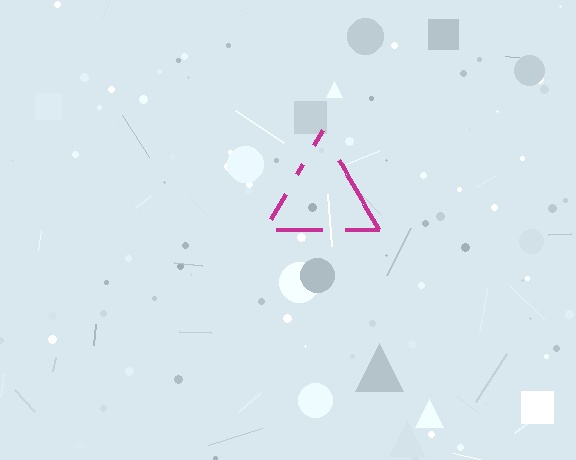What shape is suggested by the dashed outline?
The dashed outline suggests a triangle.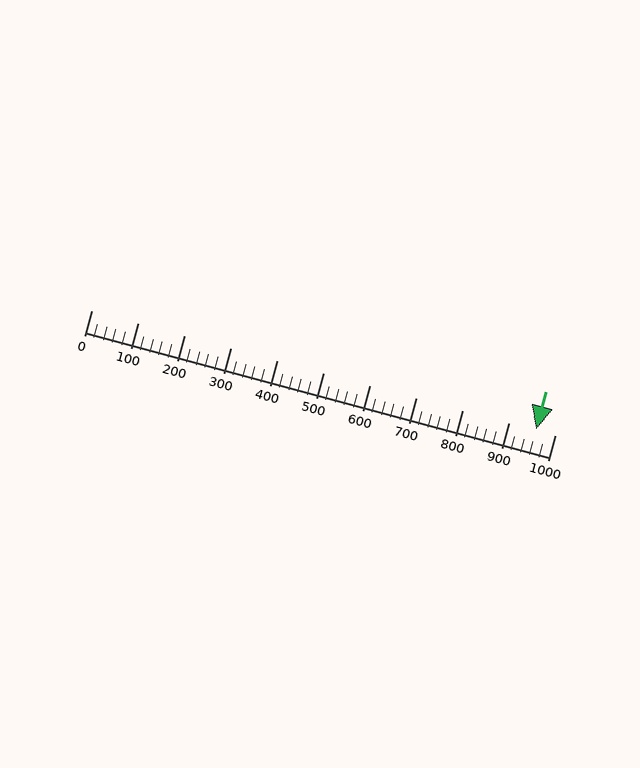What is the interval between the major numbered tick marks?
The major tick marks are spaced 100 units apart.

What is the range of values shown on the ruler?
The ruler shows values from 0 to 1000.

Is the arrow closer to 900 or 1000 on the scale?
The arrow is closer to 1000.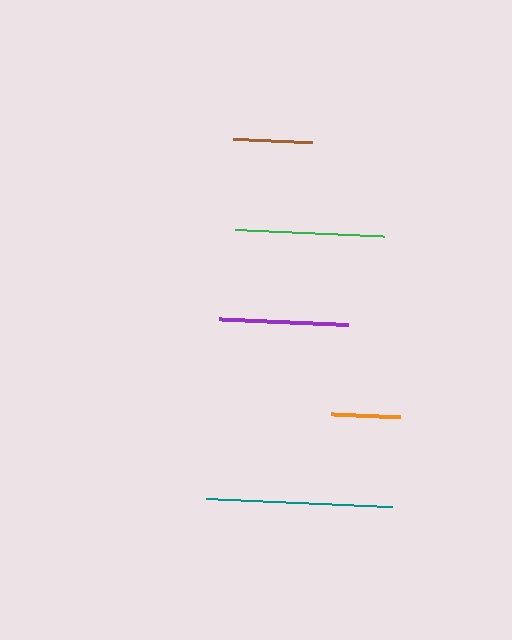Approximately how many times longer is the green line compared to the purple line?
The green line is approximately 1.2 times the length of the purple line.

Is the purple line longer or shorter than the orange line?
The purple line is longer than the orange line.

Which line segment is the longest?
The teal line is the longest at approximately 186 pixels.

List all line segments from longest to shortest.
From longest to shortest: teal, green, purple, brown, orange.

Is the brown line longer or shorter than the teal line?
The teal line is longer than the brown line.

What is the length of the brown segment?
The brown segment is approximately 79 pixels long.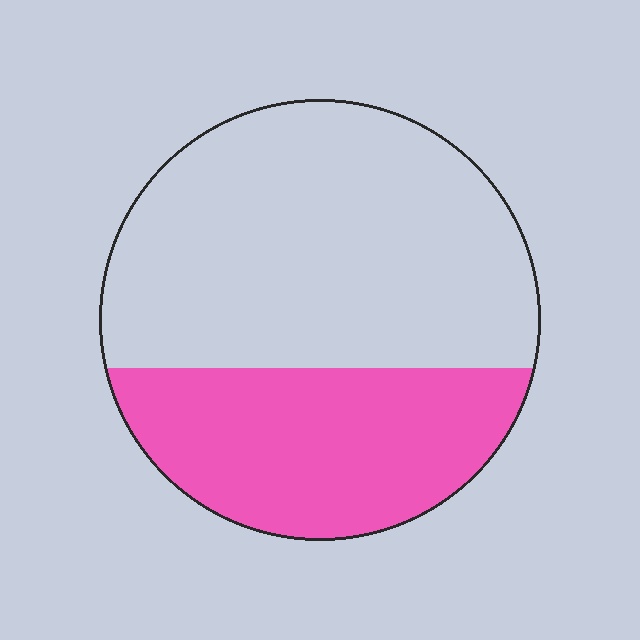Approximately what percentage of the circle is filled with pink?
Approximately 35%.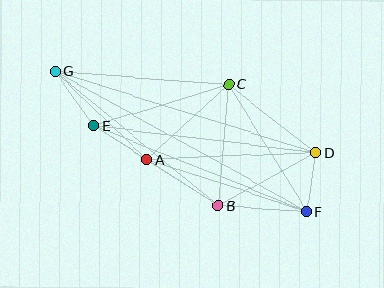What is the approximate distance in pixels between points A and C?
The distance between A and C is approximately 111 pixels.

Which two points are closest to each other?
Points D and F are closest to each other.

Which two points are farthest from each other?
Points F and G are farthest from each other.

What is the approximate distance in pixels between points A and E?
The distance between A and E is approximately 63 pixels.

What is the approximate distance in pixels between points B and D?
The distance between B and D is approximately 111 pixels.